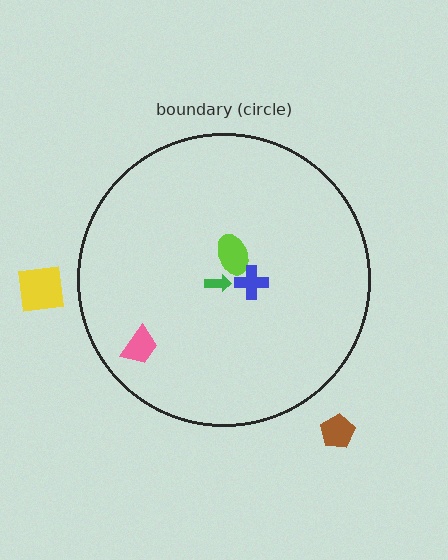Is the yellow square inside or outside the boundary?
Outside.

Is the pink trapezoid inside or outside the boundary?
Inside.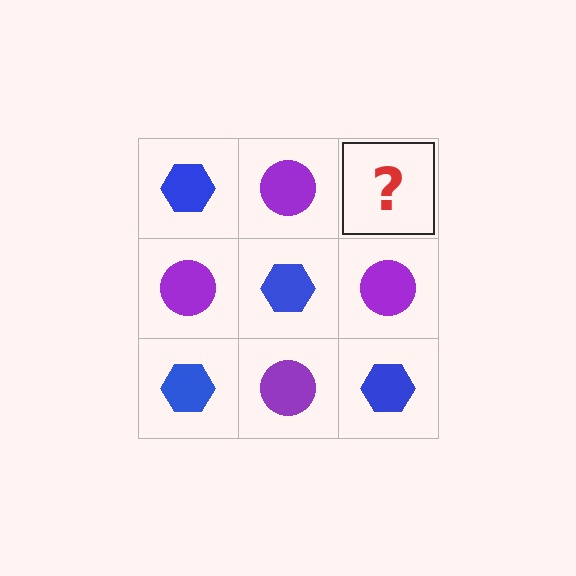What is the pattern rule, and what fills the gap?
The rule is that it alternates blue hexagon and purple circle in a checkerboard pattern. The gap should be filled with a blue hexagon.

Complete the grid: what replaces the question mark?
The question mark should be replaced with a blue hexagon.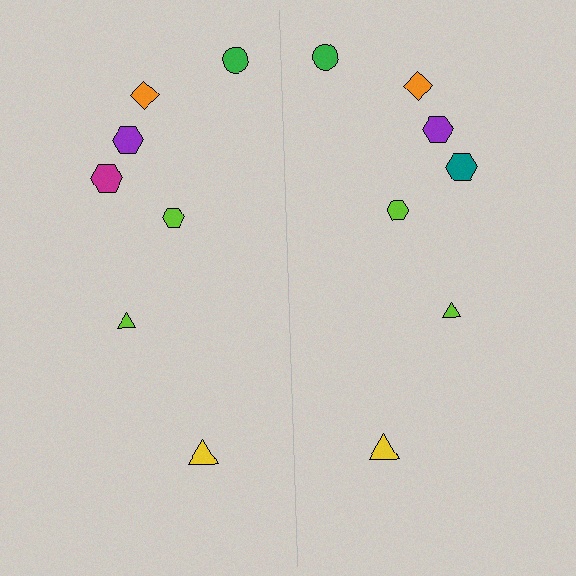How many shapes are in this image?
There are 14 shapes in this image.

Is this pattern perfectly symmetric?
No, the pattern is not perfectly symmetric. The teal hexagon on the right side breaks the symmetry — its mirror counterpart is magenta.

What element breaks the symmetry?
The teal hexagon on the right side breaks the symmetry — its mirror counterpart is magenta.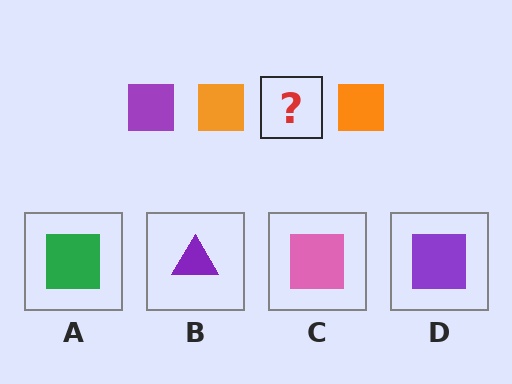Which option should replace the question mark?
Option D.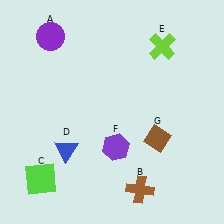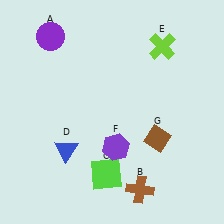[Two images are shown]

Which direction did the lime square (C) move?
The lime square (C) moved right.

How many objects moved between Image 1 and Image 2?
1 object moved between the two images.